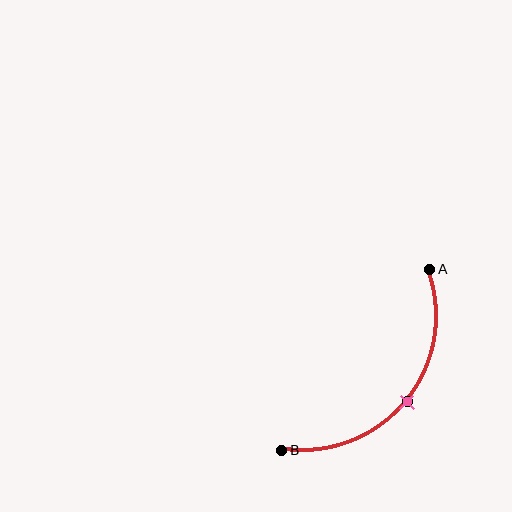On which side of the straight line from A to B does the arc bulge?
The arc bulges below and to the right of the straight line connecting A and B.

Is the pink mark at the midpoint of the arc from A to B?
Yes. The pink mark lies on the arc at equal arc-length from both A and B — it is the arc midpoint.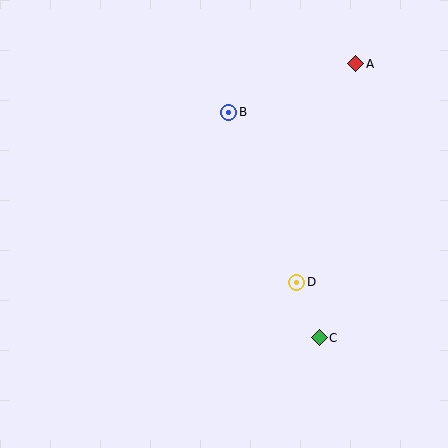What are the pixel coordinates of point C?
Point C is at (319, 338).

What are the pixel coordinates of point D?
Point D is at (297, 282).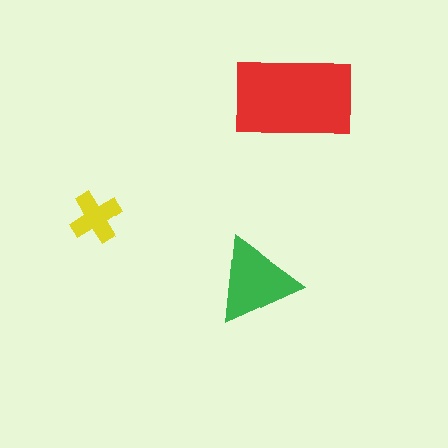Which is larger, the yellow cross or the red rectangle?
The red rectangle.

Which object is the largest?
The red rectangle.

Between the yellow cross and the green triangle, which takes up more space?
The green triangle.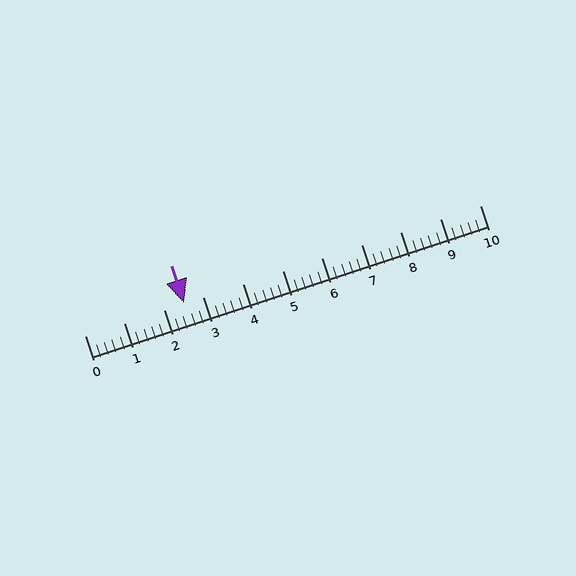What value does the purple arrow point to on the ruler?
The purple arrow points to approximately 2.5.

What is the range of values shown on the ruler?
The ruler shows values from 0 to 10.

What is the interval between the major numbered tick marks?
The major tick marks are spaced 1 units apart.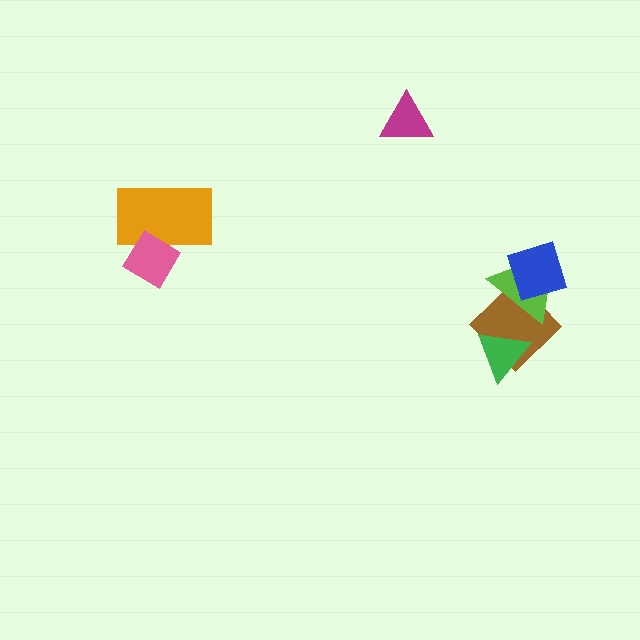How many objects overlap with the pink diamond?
1 object overlaps with the pink diamond.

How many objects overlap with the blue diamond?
2 objects overlap with the blue diamond.